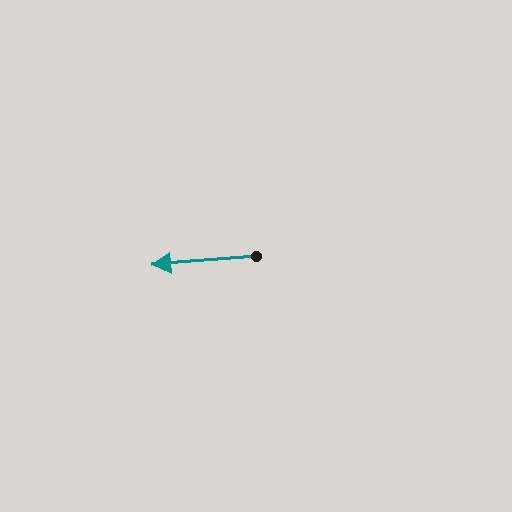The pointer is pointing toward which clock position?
Roughly 9 o'clock.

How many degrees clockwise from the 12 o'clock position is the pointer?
Approximately 265 degrees.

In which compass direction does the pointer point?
West.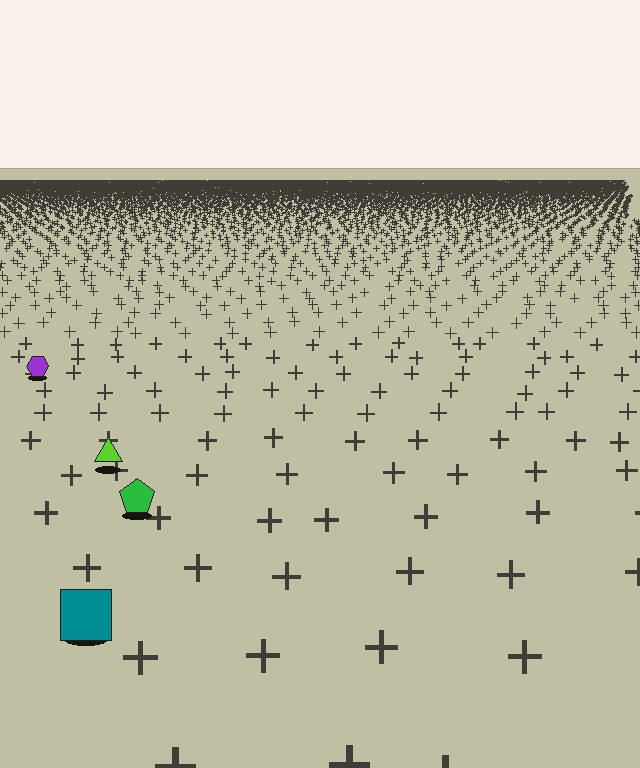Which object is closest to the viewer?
The teal square is closest. The texture marks near it are larger and more spread out.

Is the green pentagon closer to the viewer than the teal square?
No. The teal square is closer — you can tell from the texture gradient: the ground texture is coarser near it.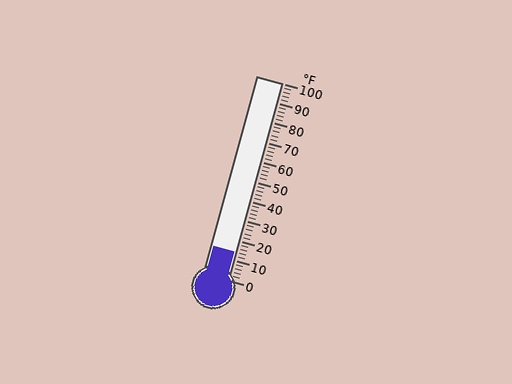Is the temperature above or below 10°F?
The temperature is above 10°F.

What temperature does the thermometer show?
The thermometer shows approximately 14°F.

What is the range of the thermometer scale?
The thermometer scale ranges from 0°F to 100°F.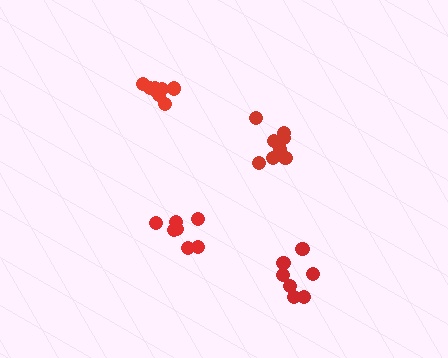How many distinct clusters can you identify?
There are 4 distinct clusters.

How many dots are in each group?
Group 1: 9 dots, Group 2: 7 dots, Group 3: 7 dots, Group 4: 8 dots (31 total).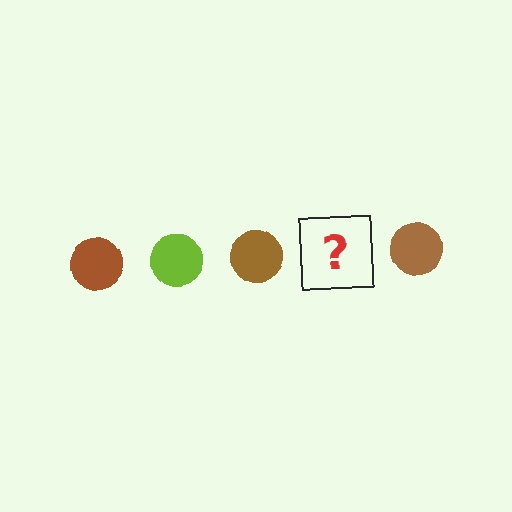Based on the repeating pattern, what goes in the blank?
The blank should be a lime circle.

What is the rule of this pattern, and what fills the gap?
The rule is that the pattern cycles through brown, lime circles. The gap should be filled with a lime circle.